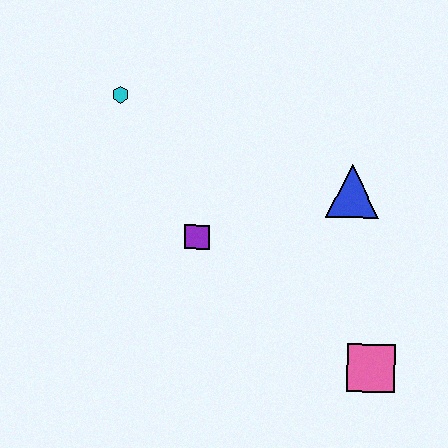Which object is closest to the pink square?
The blue triangle is closest to the pink square.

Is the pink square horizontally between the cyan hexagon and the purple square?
No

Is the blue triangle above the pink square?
Yes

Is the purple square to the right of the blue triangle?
No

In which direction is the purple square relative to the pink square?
The purple square is to the left of the pink square.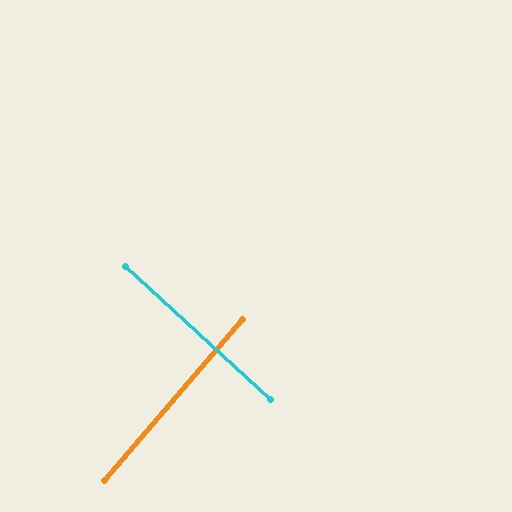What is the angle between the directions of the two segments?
Approximately 88 degrees.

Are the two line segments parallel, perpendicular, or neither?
Perpendicular — they meet at approximately 88°.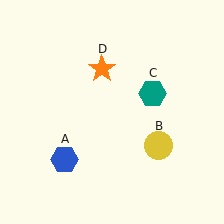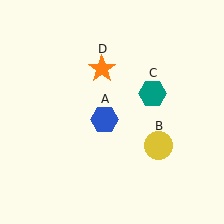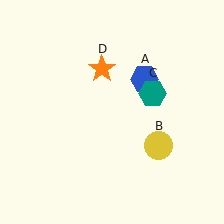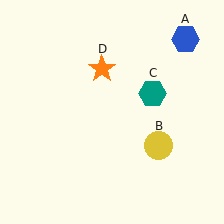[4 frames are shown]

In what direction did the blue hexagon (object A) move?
The blue hexagon (object A) moved up and to the right.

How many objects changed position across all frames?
1 object changed position: blue hexagon (object A).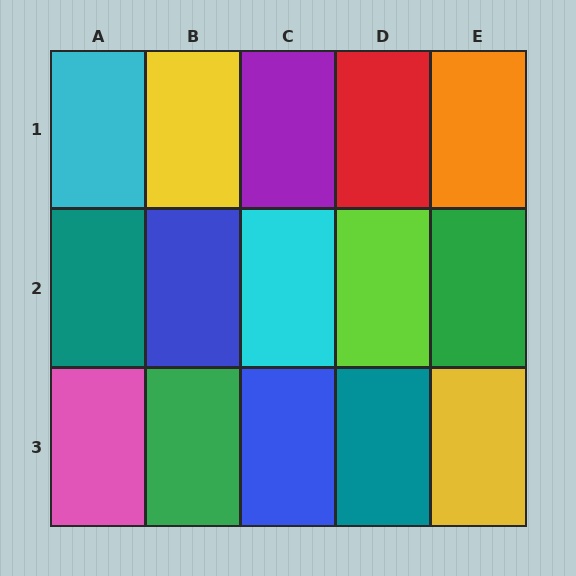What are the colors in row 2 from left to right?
Teal, blue, cyan, lime, green.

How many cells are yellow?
2 cells are yellow.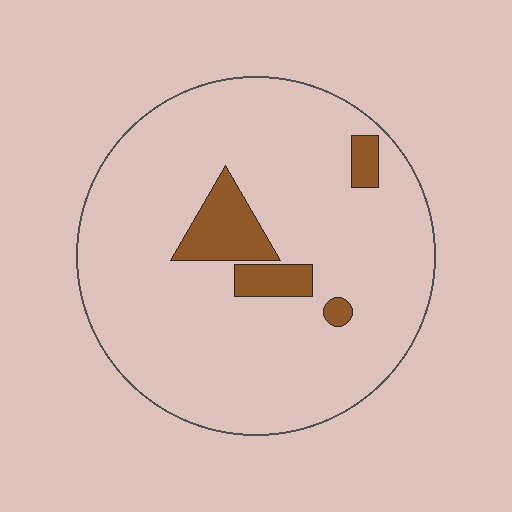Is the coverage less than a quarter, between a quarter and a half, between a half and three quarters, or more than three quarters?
Less than a quarter.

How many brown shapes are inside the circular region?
4.